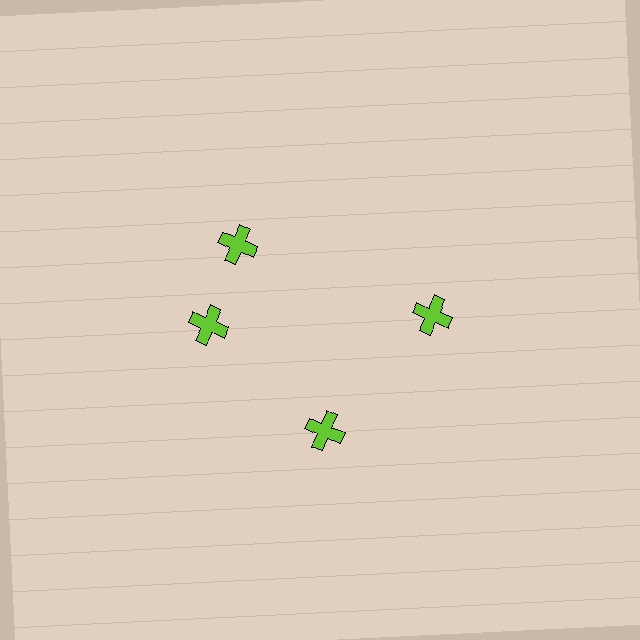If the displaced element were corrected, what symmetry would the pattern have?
It would have 4-fold rotational symmetry — the pattern would map onto itself every 90 degrees.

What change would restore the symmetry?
The symmetry would be restored by rotating it back into even spacing with its neighbors so that all 4 crosses sit at equal angles and equal distance from the center.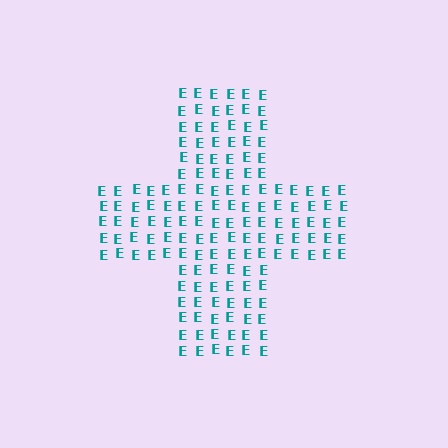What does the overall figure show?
The overall figure shows a cross.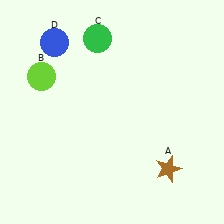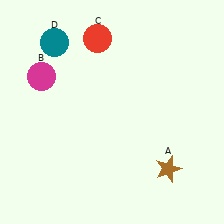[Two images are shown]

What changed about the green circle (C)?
In Image 1, C is green. In Image 2, it changed to red.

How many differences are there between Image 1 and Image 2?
There are 3 differences between the two images.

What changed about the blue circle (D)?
In Image 1, D is blue. In Image 2, it changed to teal.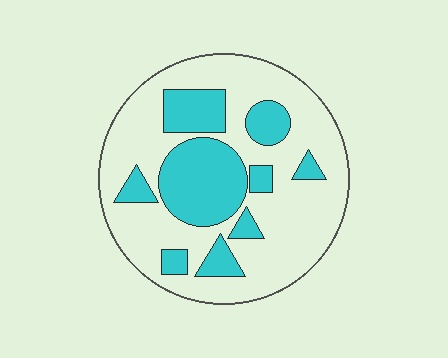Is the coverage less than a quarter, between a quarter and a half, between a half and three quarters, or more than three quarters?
Between a quarter and a half.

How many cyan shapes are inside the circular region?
9.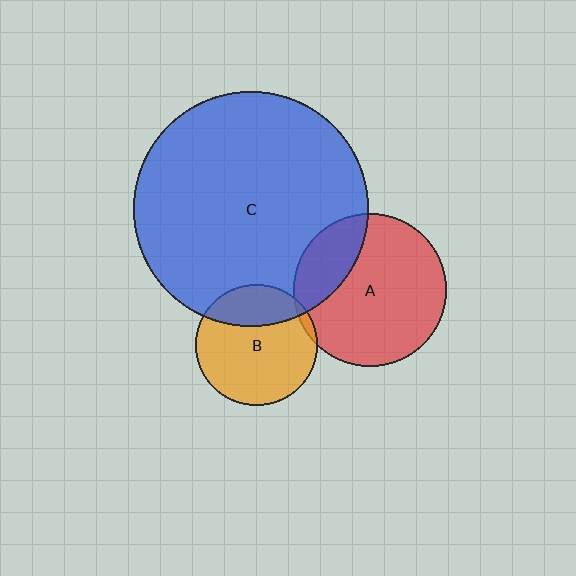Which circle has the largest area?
Circle C (blue).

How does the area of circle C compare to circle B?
Approximately 3.7 times.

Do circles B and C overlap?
Yes.